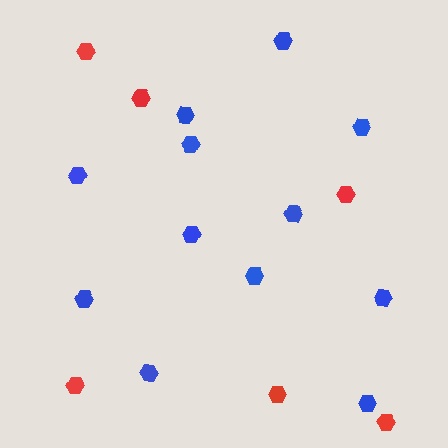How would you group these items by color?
There are 2 groups: one group of blue hexagons (12) and one group of red hexagons (6).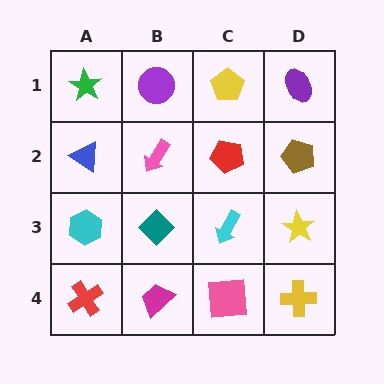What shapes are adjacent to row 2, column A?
A green star (row 1, column A), a cyan hexagon (row 3, column A), a pink arrow (row 2, column B).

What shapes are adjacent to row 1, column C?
A red pentagon (row 2, column C), a purple circle (row 1, column B), a purple ellipse (row 1, column D).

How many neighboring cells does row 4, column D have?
2.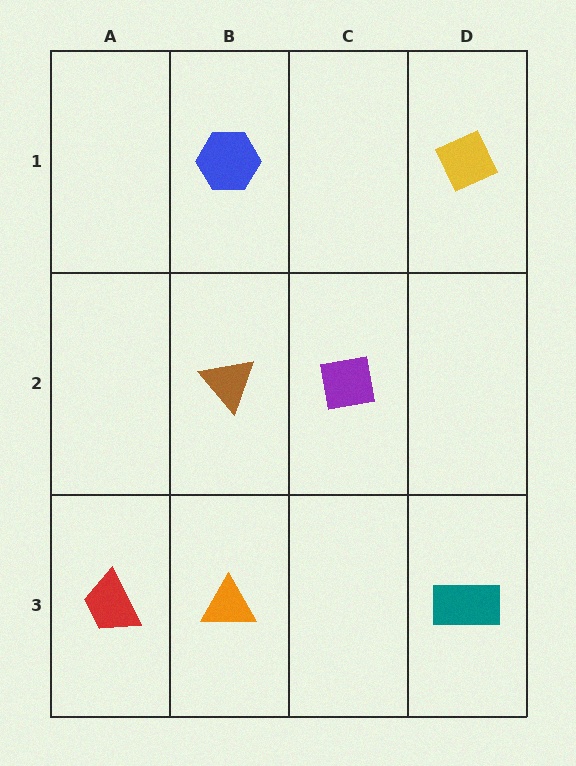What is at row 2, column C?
A purple square.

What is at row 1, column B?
A blue hexagon.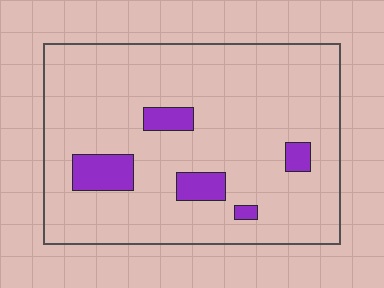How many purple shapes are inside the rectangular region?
5.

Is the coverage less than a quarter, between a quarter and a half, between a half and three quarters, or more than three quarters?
Less than a quarter.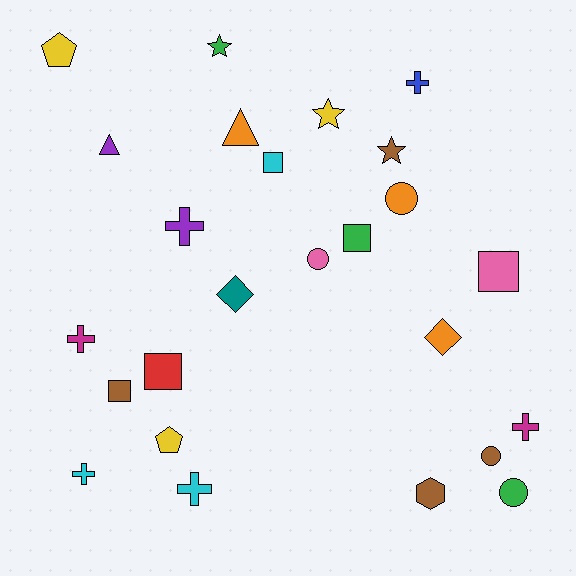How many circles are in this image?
There are 4 circles.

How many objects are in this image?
There are 25 objects.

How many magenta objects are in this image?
There are 2 magenta objects.